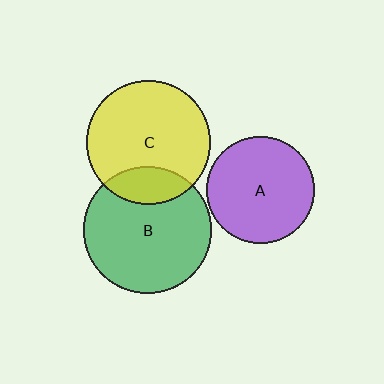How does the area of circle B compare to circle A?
Approximately 1.4 times.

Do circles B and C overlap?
Yes.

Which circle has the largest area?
Circle B (green).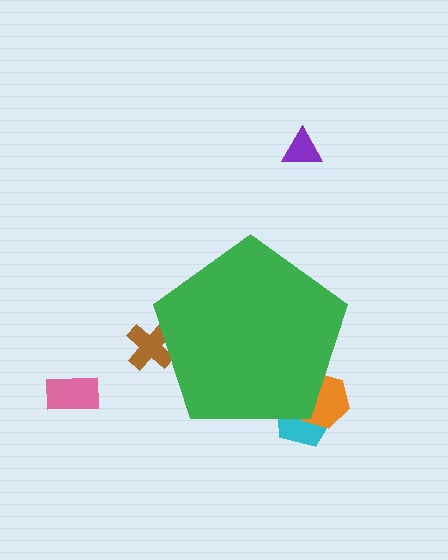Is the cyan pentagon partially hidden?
Yes, the cyan pentagon is partially hidden behind the green pentagon.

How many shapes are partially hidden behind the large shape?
3 shapes are partially hidden.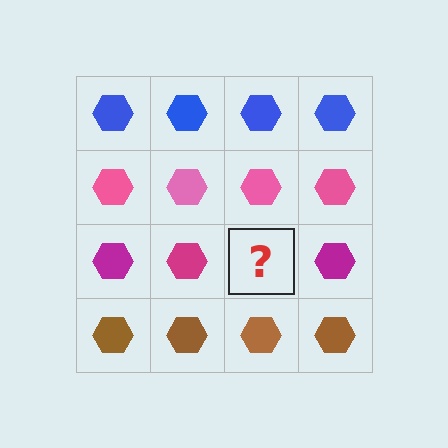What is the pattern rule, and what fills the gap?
The rule is that each row has a consistent color. The gap should be filled with a magenta hexagon.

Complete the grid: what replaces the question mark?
The question mark should be replaced with a magenta hexagon.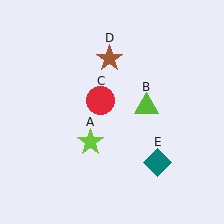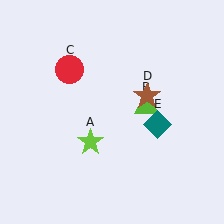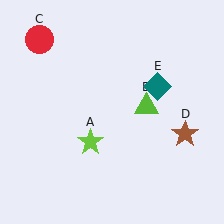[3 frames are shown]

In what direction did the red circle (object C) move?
The red circle (object C) moved up and to the left.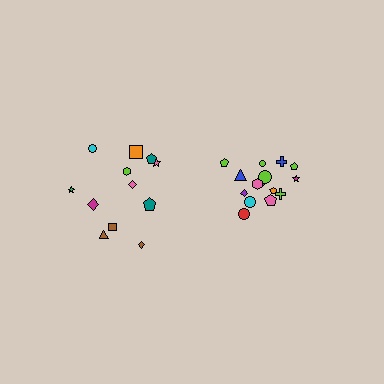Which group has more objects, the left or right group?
The right group.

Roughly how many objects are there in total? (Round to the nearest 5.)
Roughly 25 objects in total.